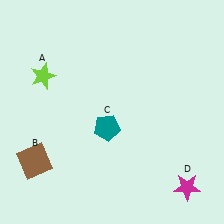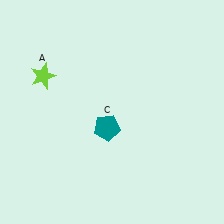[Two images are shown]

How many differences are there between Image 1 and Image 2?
There are 2 differences between the two images.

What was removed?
The brown square (B), the magenta star (D) were removed in Image 2.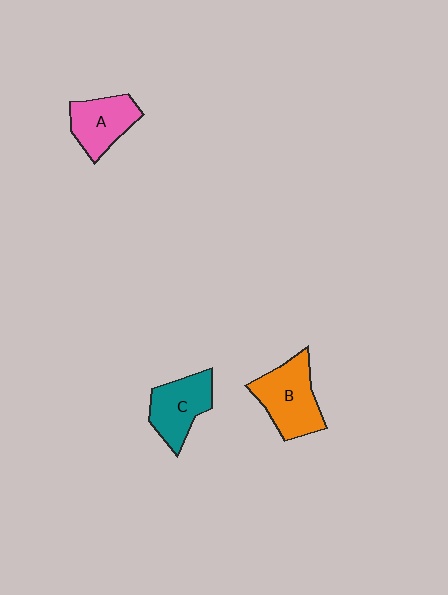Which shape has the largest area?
Shape B (orange).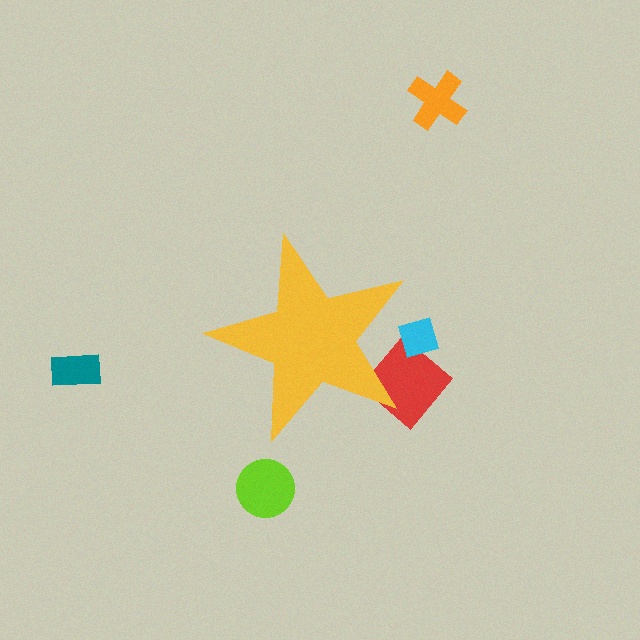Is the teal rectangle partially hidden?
No, the teal rectangle is fully visible.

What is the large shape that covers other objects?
A yellow star.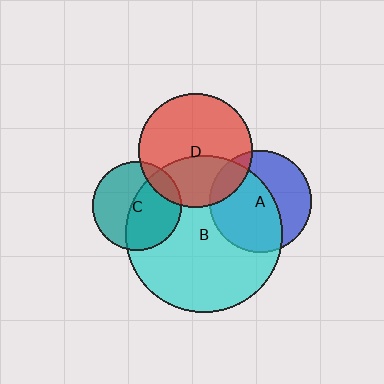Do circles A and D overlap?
Yes.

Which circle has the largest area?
Circle B (cyan).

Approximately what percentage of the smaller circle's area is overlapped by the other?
Approximately 15%.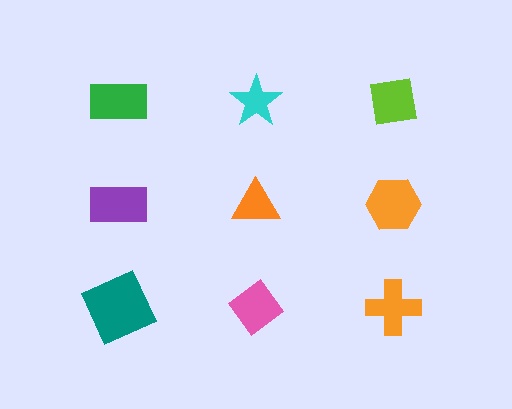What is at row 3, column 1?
A teal square.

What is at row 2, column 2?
An orange triangle.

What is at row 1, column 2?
A cyan star.